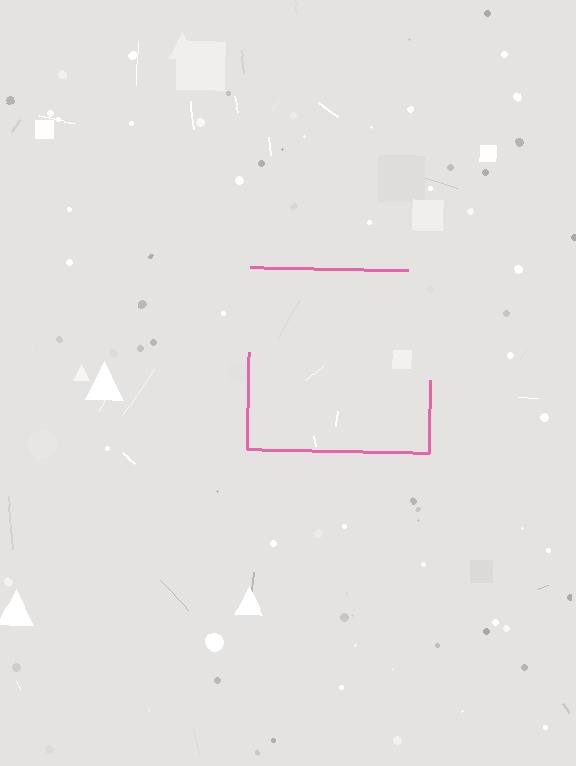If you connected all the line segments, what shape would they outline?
They would outline a square.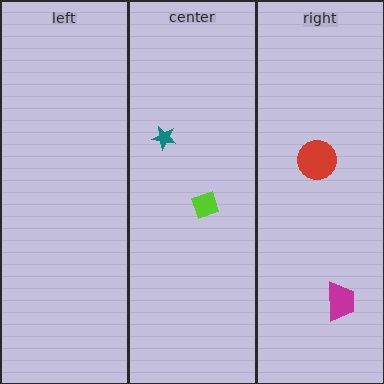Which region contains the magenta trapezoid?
The right region.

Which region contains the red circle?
The right region.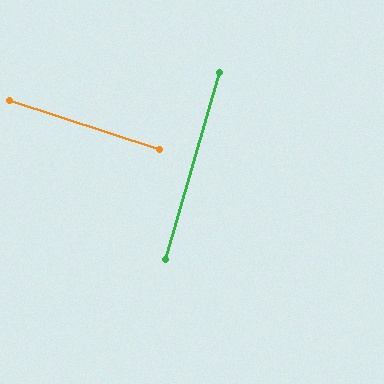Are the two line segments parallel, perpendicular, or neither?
Perpendicular — they meet at approximately 88°.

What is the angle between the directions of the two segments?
Approximately 88 degrees.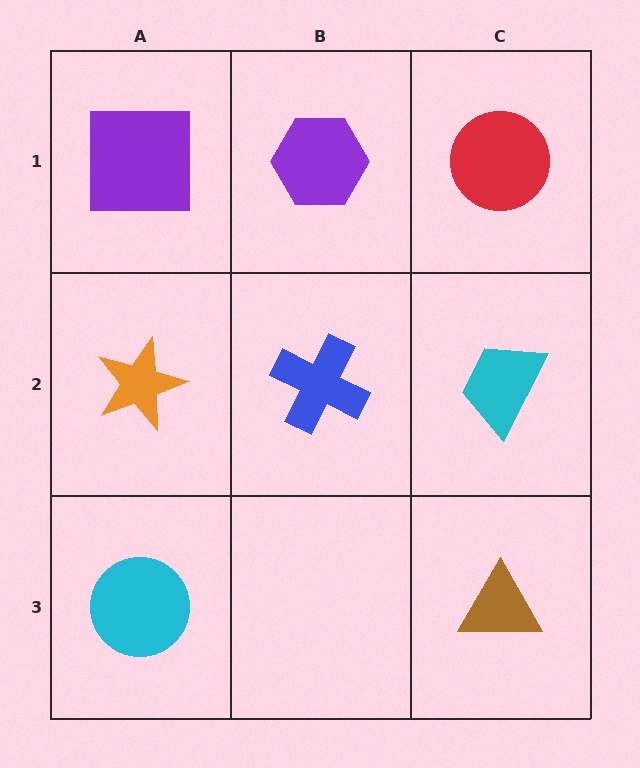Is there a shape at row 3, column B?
No, that cell is empty.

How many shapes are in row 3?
2 shapes.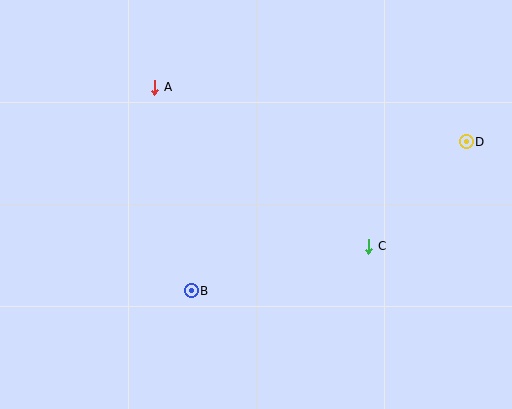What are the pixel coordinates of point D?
Point D is at (466, 142).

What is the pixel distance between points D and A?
The distance between D and A is 316 pixels.